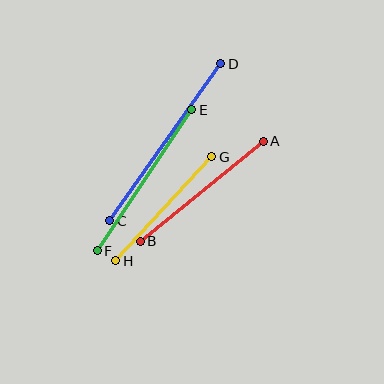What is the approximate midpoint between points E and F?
The midpoint is at approximately (145, 180) pixels.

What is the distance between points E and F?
The distance is approximately 170 pixels.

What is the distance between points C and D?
The distance is approximately 192 pixels.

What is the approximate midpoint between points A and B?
The midpoint is at approximately (202, 191) pixels.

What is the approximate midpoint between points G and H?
The midpoint is at approximately (164, 209) pixels.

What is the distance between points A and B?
The distance is approximately 158 pixels.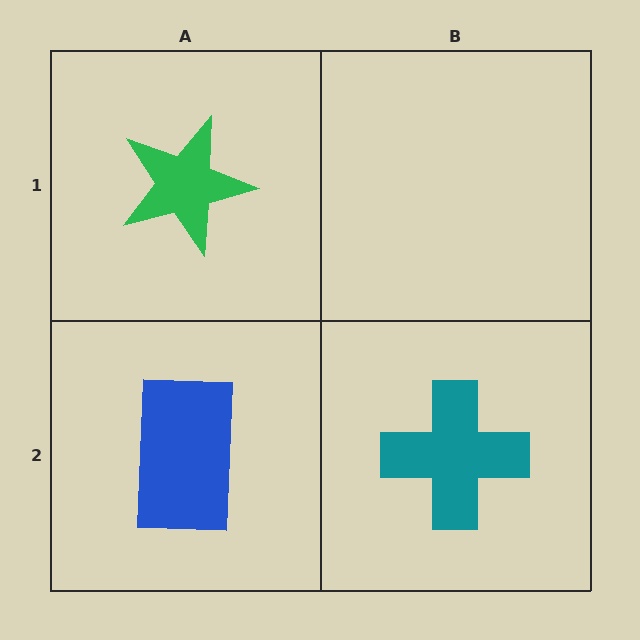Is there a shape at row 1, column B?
No, that cell is empty.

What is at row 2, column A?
A blue rectangle.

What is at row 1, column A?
A green star.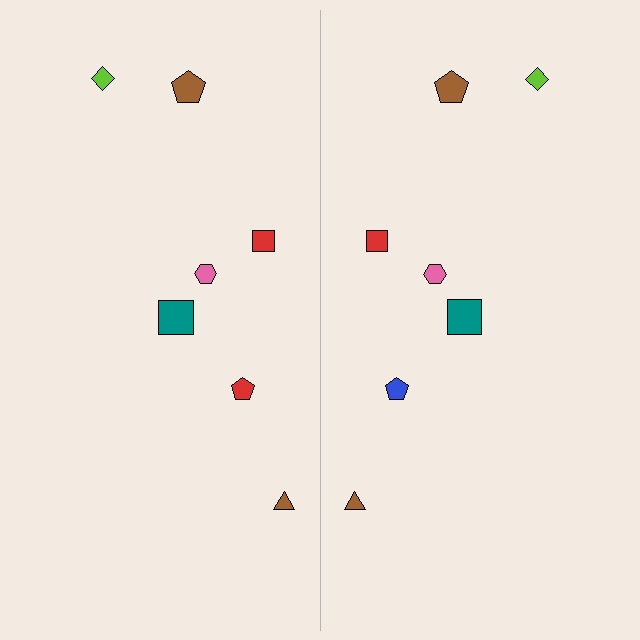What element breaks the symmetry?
The blue pentagon on the right side breaks the symmetry — its mirror counterpart is red.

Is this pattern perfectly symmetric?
No, the pattern is not perfectly symmetric. The blue pentagon on the right side breaks the symmetry — its mirror counterpart is red.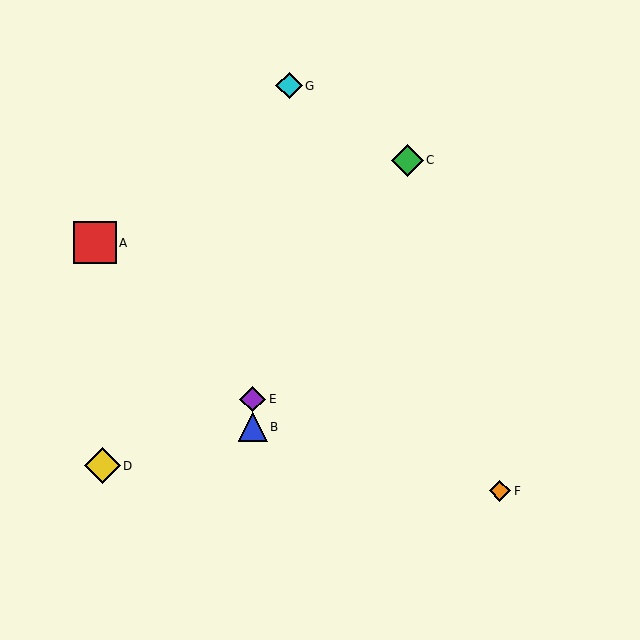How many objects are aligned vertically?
2 objects (B, E) are aligned vertically.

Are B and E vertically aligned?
Yes, both are at x≈253.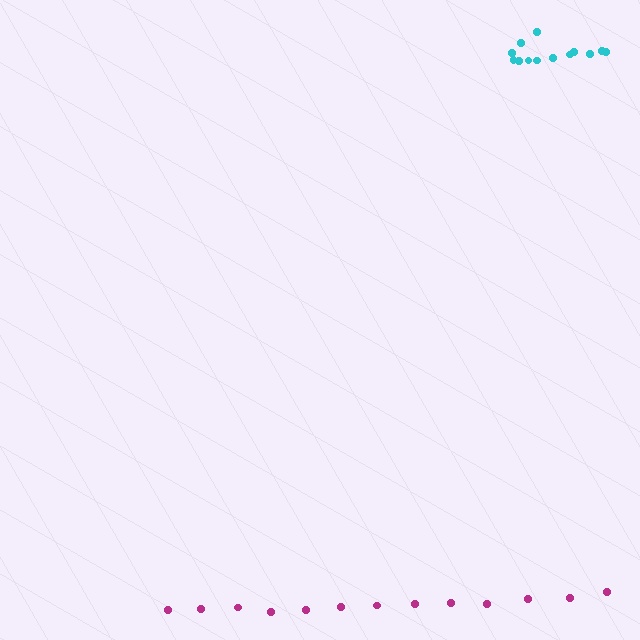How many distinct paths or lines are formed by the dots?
There are 2 distinct paths.